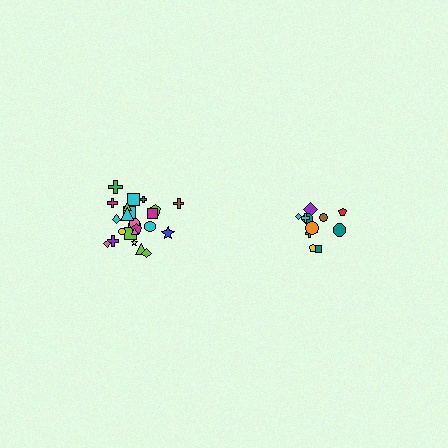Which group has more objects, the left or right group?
The left group.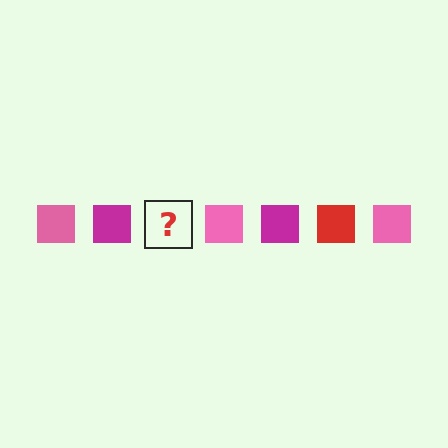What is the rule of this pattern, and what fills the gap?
The rule is that the pattern cycles through pink, magenta, red squares. The gap should be filled with a red square.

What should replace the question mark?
The question mark should be replaced with a red square.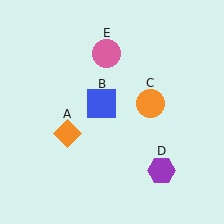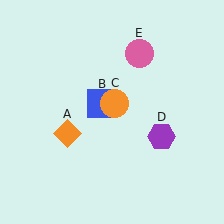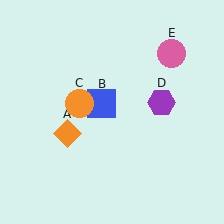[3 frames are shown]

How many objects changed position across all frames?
3 objects changed position: orange circle (object C), purple hexagon (object D), pink circle (object E).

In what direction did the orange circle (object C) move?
The orange circle (object C) moved left.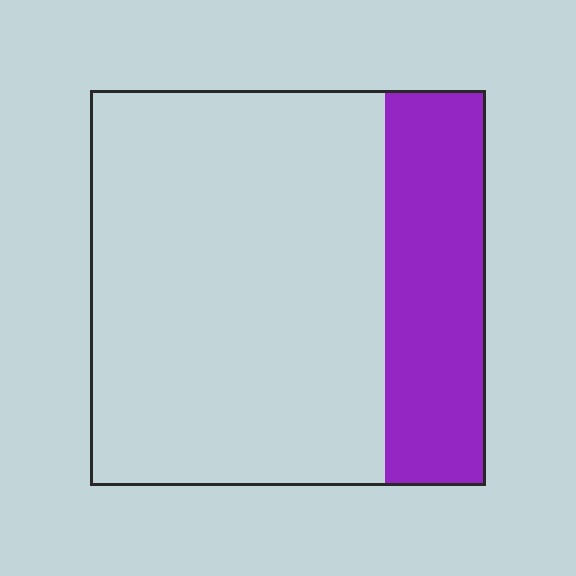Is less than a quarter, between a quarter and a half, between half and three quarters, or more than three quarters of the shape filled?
Between a quarter and a half.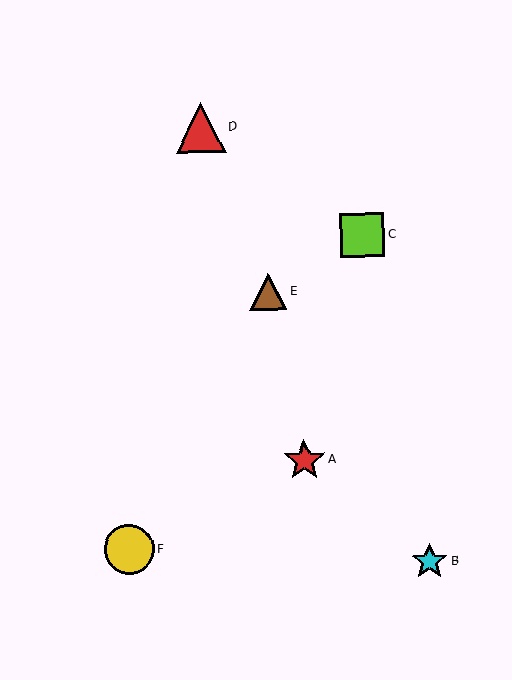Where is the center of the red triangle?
The center of the red triangle is at (200, 128).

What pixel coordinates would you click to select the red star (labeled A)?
Click at (304, 460) to select the red star A.